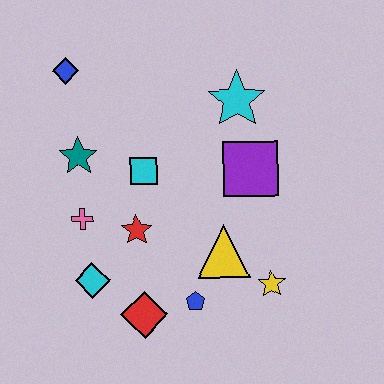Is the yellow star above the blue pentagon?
Yes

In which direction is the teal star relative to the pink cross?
The teal star is above the pink cross.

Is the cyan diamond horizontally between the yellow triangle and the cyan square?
No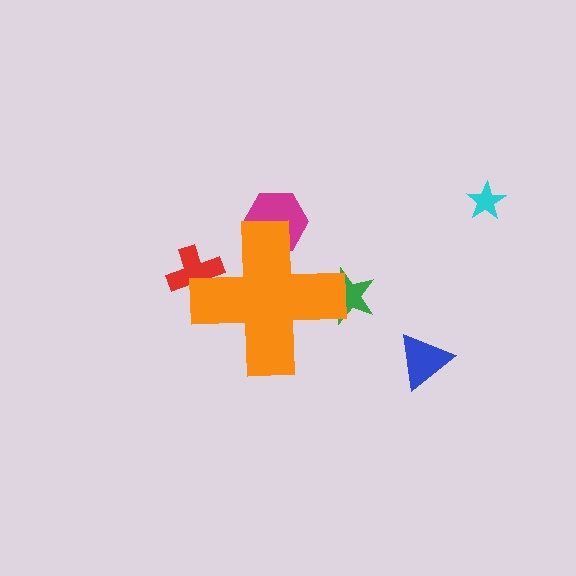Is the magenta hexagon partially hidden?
Yes, the magenta hexagon is partially hidden behind the orange cross.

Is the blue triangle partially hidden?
No, the blue triangle is fully visible.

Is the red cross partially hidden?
Yes, the red cross is partially hidden behind the orange cross.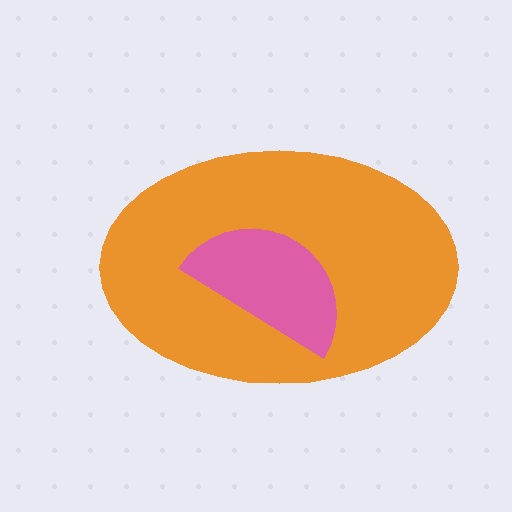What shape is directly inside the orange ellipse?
The pink semicircle.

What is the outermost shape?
The orange ellipse.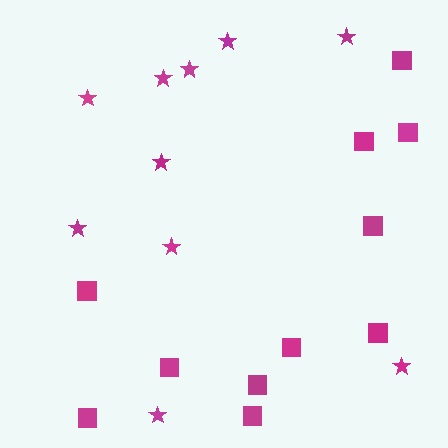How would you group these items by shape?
There are 2 groups: one group of squares (11) and one group of stars (10).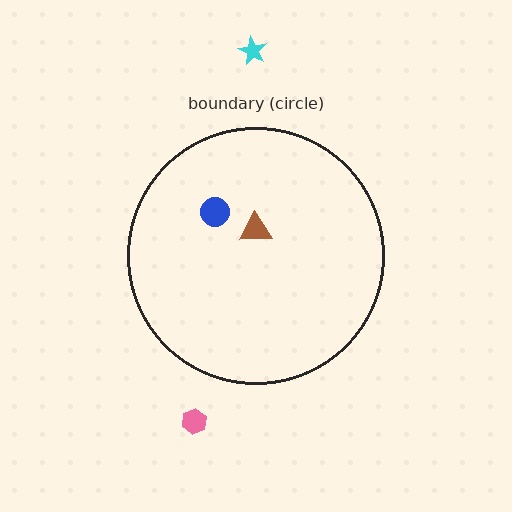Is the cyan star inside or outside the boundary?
Outside.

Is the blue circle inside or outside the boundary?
Inside.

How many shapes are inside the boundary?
2 inside, 2 outside.